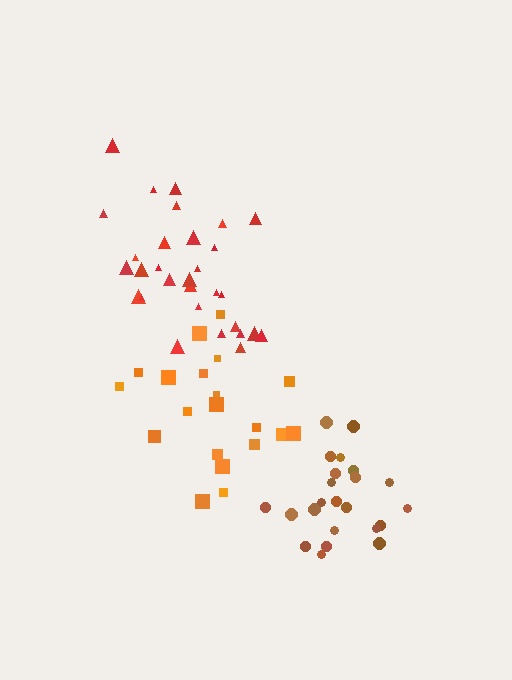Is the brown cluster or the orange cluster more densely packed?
Brown.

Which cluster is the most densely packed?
Brown.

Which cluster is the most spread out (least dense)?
Orange.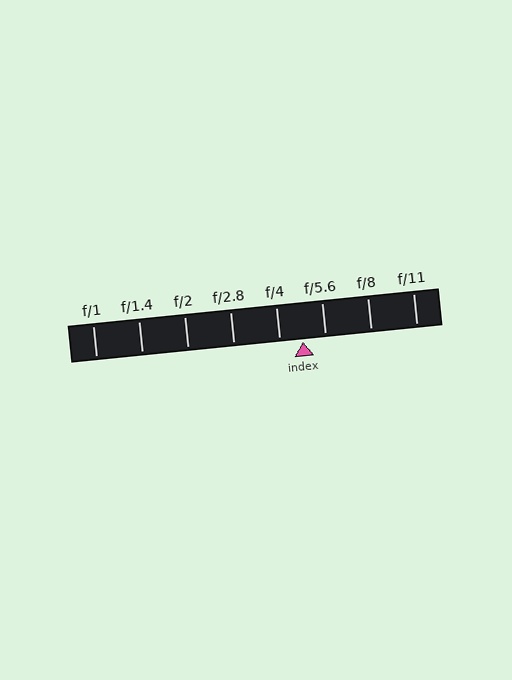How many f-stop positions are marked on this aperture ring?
There are 8 f-stop positions marked.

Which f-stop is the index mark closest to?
The index mark is closest to f/5.6.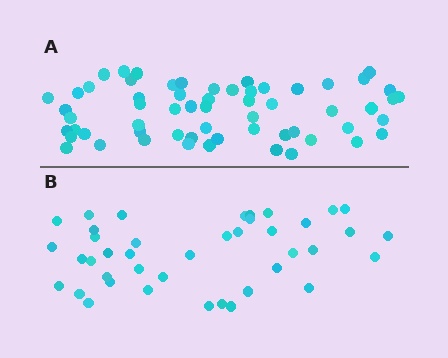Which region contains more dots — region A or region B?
Region A (the top region) has more dots.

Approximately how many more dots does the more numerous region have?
Region A has approximately 20 more dots than region B.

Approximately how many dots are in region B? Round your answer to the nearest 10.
About 40 dots. (The exact count is 41, which rounds to 40.)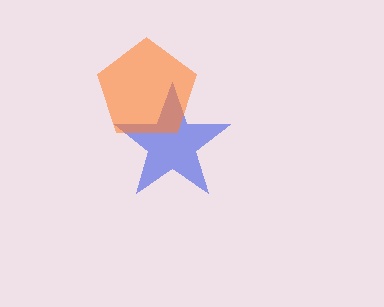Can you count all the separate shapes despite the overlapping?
Yes, there are 2 separate shapes.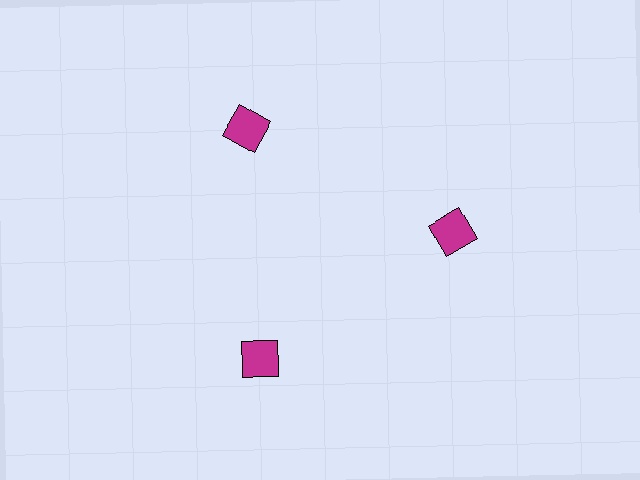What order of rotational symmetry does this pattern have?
This pattern has 3-fold rotational symmetry.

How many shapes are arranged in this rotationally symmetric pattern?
There are 3 shapes, arranged in 3 groups of 1.